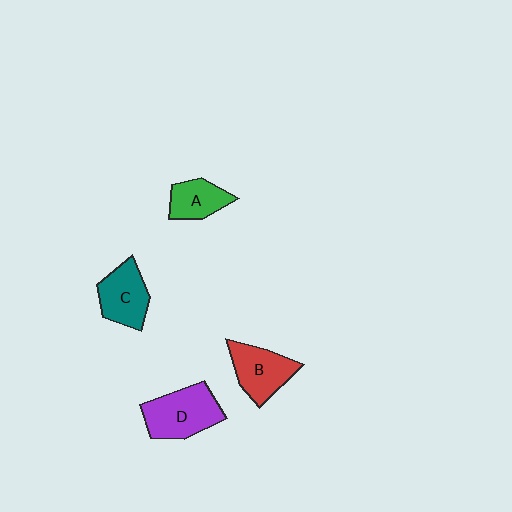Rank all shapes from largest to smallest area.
From largest to smallest: D (purple), B (red), C (teal), A (green).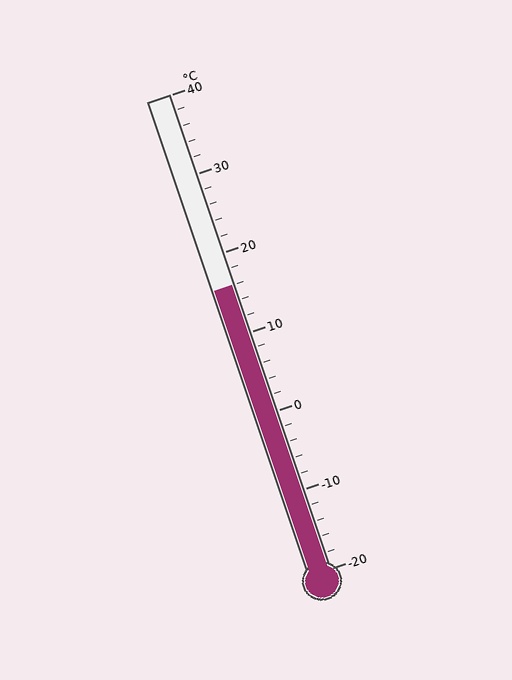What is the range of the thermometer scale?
The thermometer scale ranges from -20°C to 40°C.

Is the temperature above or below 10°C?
The temperature is above 10°C.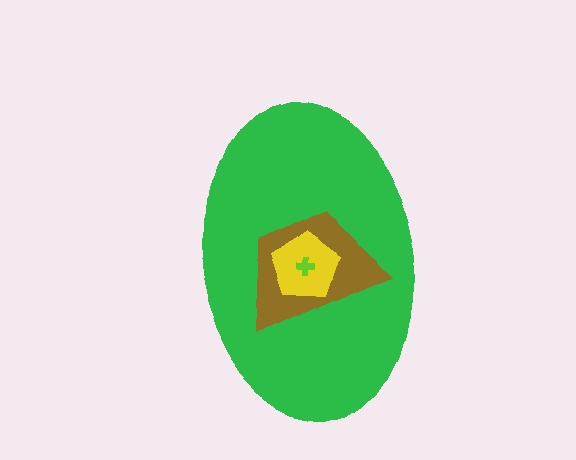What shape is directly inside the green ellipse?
The brown trapezoid.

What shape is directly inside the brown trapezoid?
The yellow pentagon.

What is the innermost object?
The lime cross.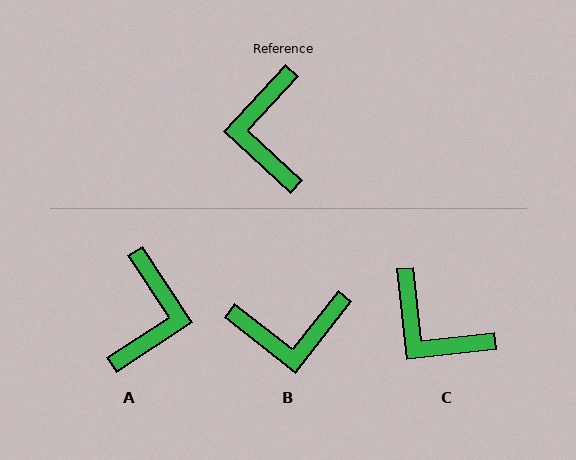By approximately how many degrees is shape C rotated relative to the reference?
Approximately 49 degrees counter-clockwise.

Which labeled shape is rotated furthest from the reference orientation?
A, about 166 degrees away.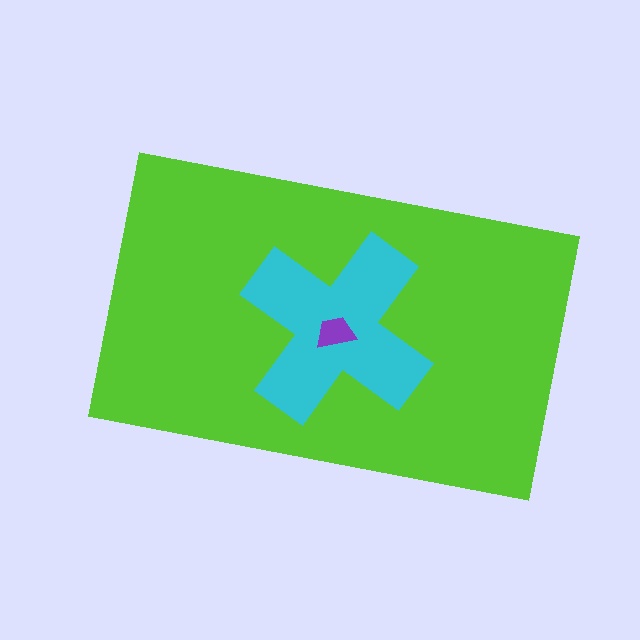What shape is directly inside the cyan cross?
The purple trapezoid.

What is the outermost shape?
The lime rectangle.